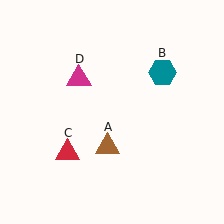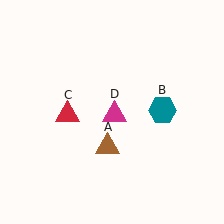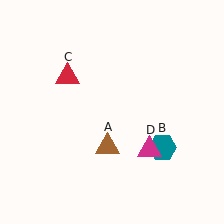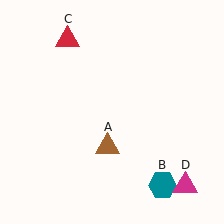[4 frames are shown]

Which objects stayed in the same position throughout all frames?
Brown triangle (object A) remained stationary.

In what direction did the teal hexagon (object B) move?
The teal hexagon (object B) moved down.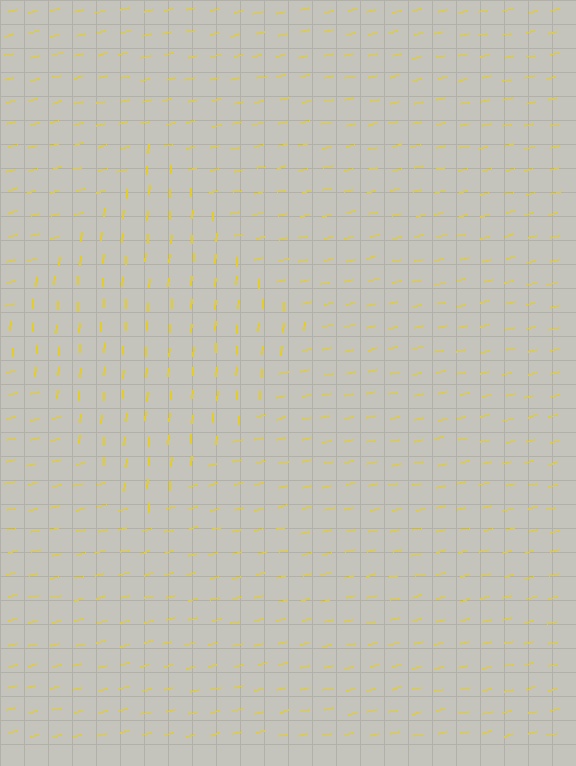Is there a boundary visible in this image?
Yes, there is a texture boundary formed by a change in line orientation.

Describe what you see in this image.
The image is filled with small yellow line segments. A diamond region in the image has lines oriented differently from the surrounding lines, creating a visible texture boundary.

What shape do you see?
I see a diamond.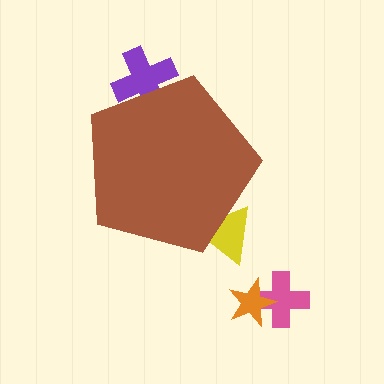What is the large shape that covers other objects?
A brown pentagon.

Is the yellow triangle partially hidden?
Yes, the yellow triangle is partially hidden behind the brown pentagon.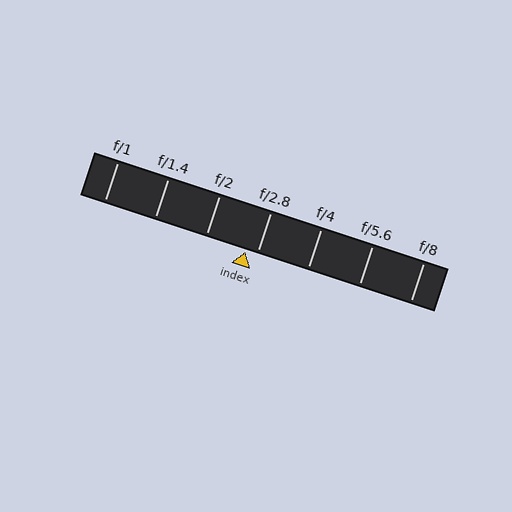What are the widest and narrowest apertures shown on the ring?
The widest aperture shown is f/1 and the narrowest is f/8.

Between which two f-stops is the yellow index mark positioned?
The index mark is between f/2 and f/2.8.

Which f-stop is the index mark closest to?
The index mark is closest to f/2.8.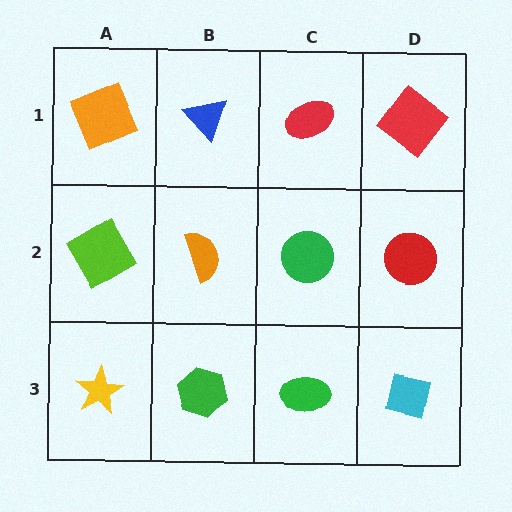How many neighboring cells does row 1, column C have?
3.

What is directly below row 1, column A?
A lime square.